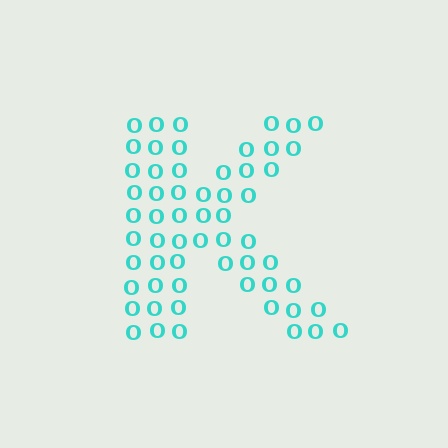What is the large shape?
The large shape is the letter K.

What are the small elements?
The small elements are letter O's.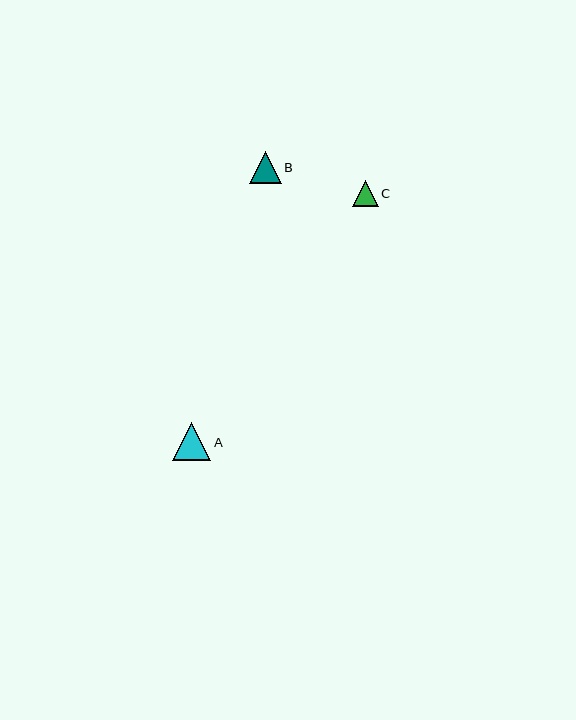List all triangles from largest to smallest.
From largest to smallest: A, B, C.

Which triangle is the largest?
Triangle A is the largest with a size of approximately 39 pixels.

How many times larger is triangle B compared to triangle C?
Triangle B is approximately 1.2 times the size of triangle C.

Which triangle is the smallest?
Triangle C is the smallest with a size of approximately 26 pixels.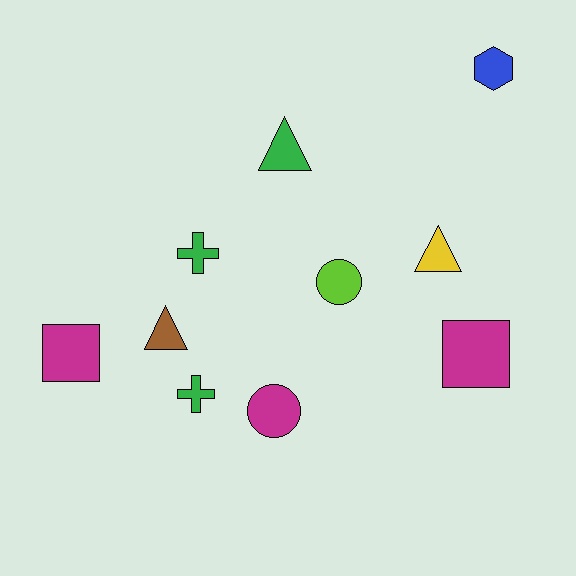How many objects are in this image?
There are 10 objects.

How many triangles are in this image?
There are 3 triangles.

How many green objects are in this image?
There are 3 green objects.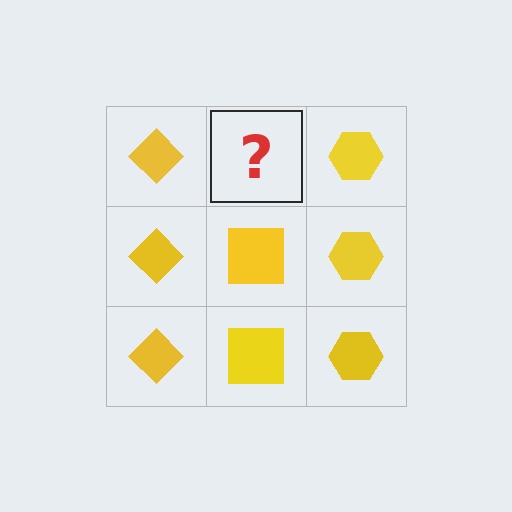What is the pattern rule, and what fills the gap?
The rule is that each column has a consistent shape. The gap should be filled with a yellow square.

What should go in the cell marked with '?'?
The missing cell should contain a yellow square.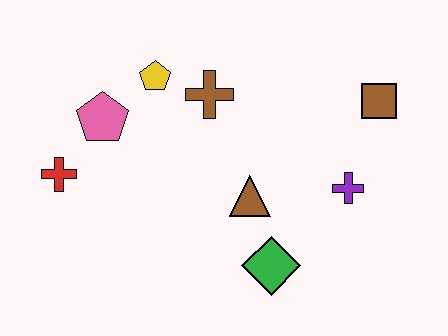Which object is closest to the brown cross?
The yellow pentagon is closest to the brown cross.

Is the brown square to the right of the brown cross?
Yes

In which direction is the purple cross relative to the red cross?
The purple cross is to the right of the red cross.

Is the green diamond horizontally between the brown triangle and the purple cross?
Yes